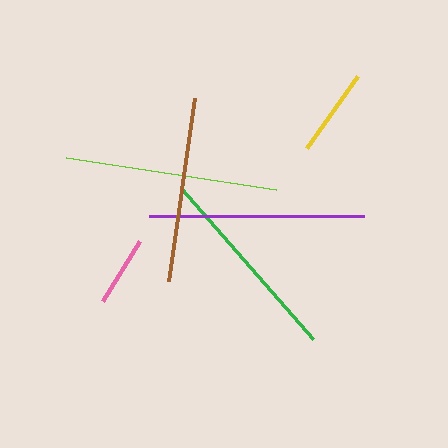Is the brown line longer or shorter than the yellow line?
The brown line is longer than the yellow line.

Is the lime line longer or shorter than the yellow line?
The lime line is longer than the yellow line.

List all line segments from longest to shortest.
From longest to shortest: purple, lime, green, brown, yellow, pink.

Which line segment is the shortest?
The pink line is the shortest at approximately 70 pixels.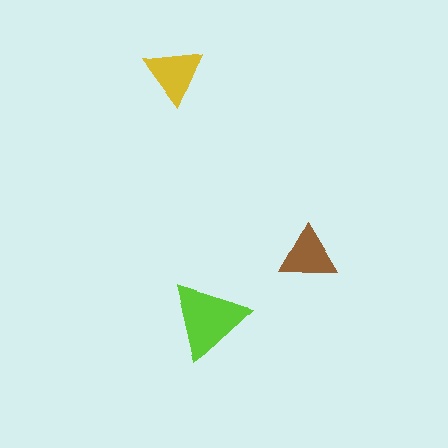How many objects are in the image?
There are 3 objects in the image.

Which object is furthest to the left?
The yellow triangle is leftmost.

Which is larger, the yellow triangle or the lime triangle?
The lime one.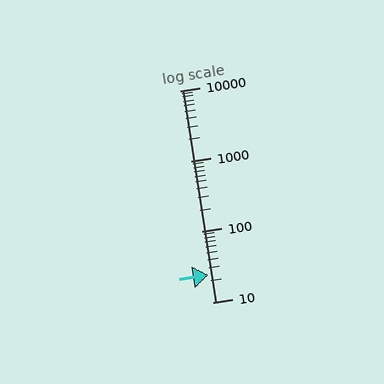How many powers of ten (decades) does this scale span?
The scale spans 3 decades, from 10 to 10000.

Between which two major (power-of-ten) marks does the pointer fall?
The pointer is between 10 and 100.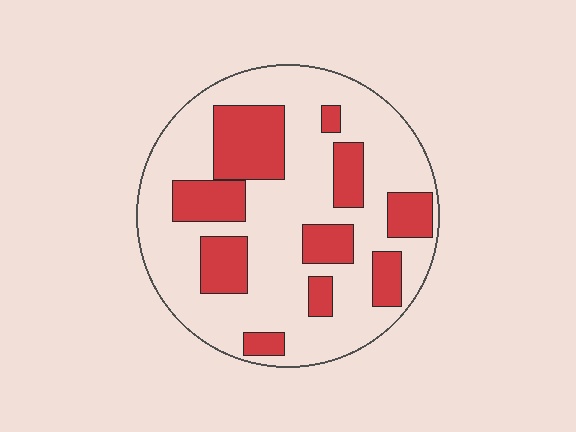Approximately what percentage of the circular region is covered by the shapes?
Approximately 30%.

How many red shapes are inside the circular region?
10.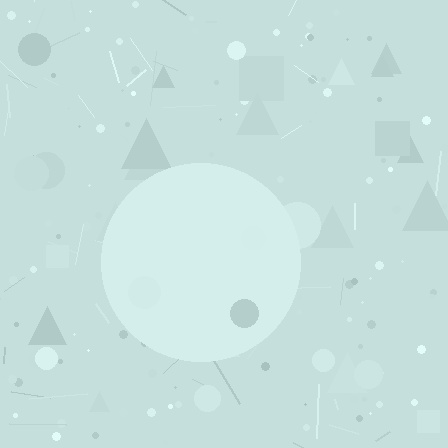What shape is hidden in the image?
A circle is hidden in the image.